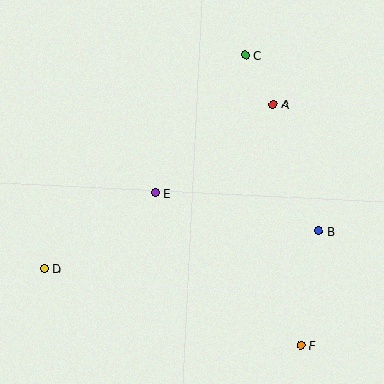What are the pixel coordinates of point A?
Point A is at (273, 104).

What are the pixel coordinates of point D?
Point D is at (44, 268).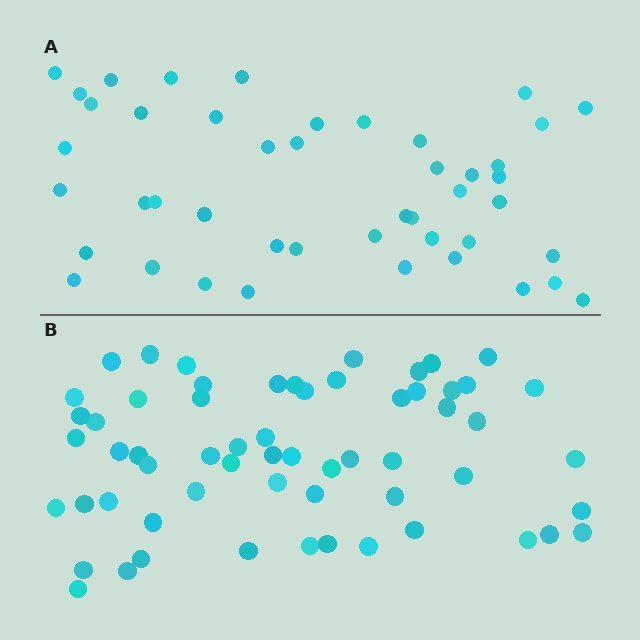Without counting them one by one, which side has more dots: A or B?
Region B (the bottom region) has more dots.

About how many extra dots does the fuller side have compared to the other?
Region B has approximately 15 more dots than region A.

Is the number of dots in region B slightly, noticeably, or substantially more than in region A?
Region B has noticeably more, but not dramatically so. The ratio is roughly 1.3 to 1.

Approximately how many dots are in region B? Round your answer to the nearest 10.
About 60 dots.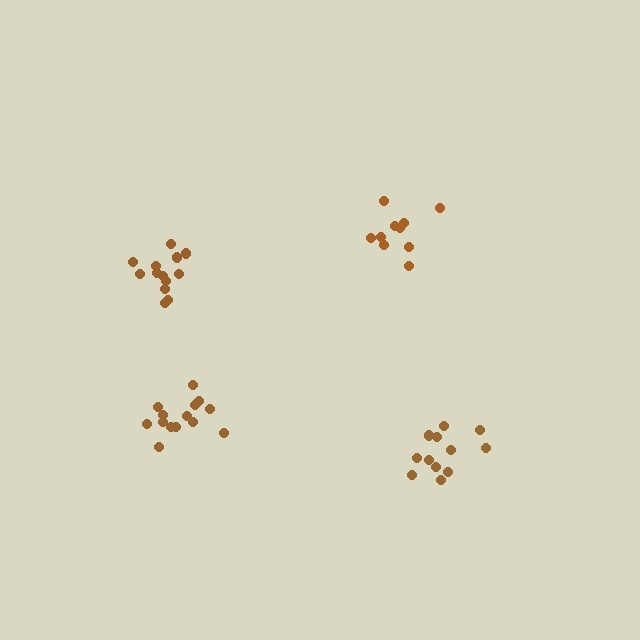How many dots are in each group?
Group 1: 12 dots, Group 2: 10 dots, Group 3: 14 dots, Group 4: 13 dots (49 total).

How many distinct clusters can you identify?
There are 4 distinct clusters.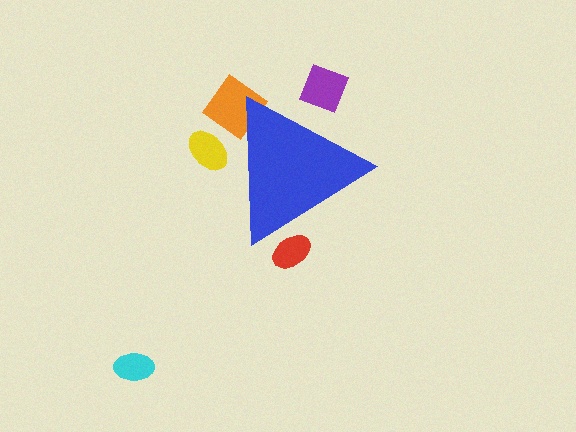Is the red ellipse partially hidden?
Yes, the red ellipse is partially hidden behind the blue triangle.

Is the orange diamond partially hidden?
Yes, the orange diamond is partially hidden behind the blue triangle.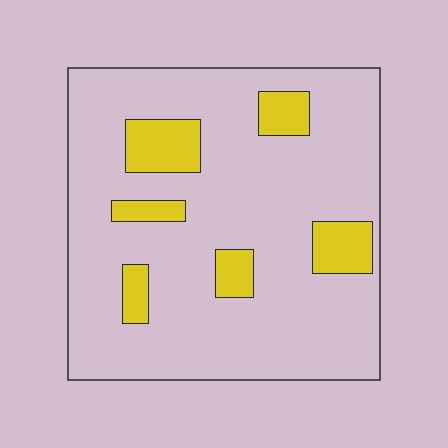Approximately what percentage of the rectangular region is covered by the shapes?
Approximately 15%.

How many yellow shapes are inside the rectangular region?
6.